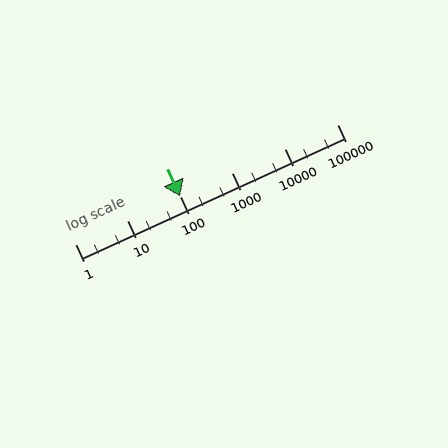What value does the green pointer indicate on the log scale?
The pointer indicates approximately 100.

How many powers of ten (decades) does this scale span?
The scale spans 5 decades, from 1 to 100000.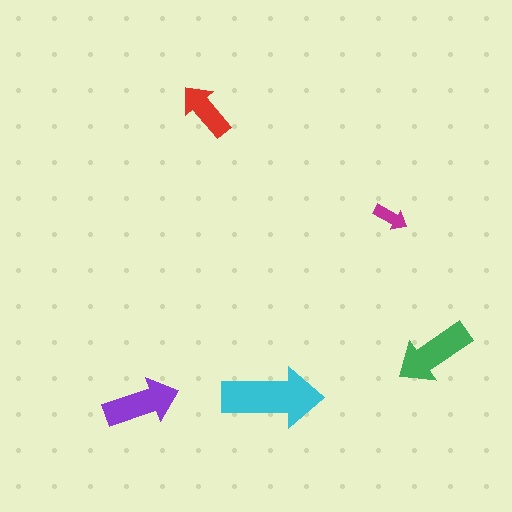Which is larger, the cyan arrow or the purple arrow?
The cyan one.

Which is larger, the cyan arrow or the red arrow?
The cyan one.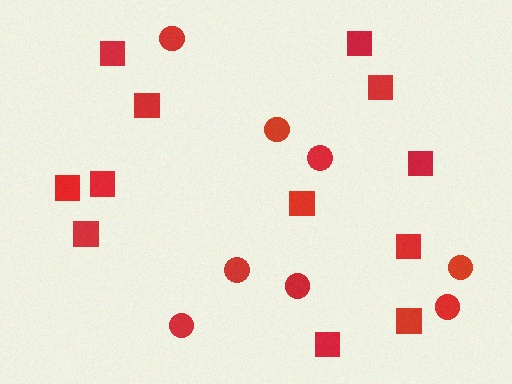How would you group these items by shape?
There are 2 groups: one group of circles (8) and one group of squares (12).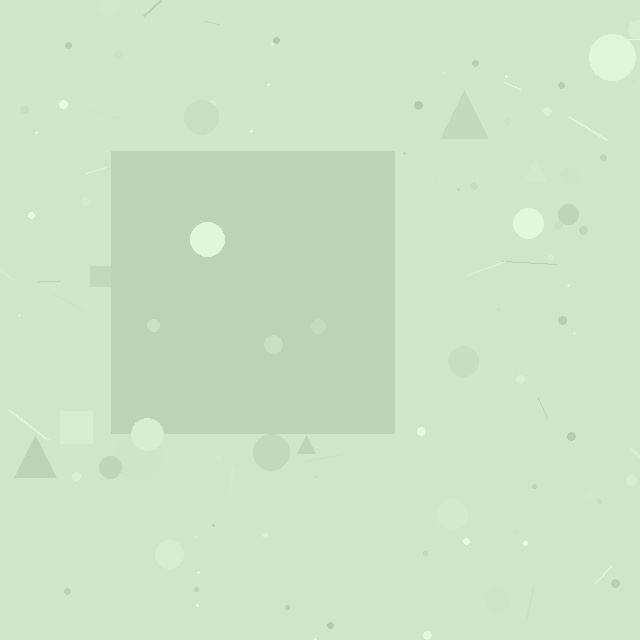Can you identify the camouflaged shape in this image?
The camouflaged shape is a square.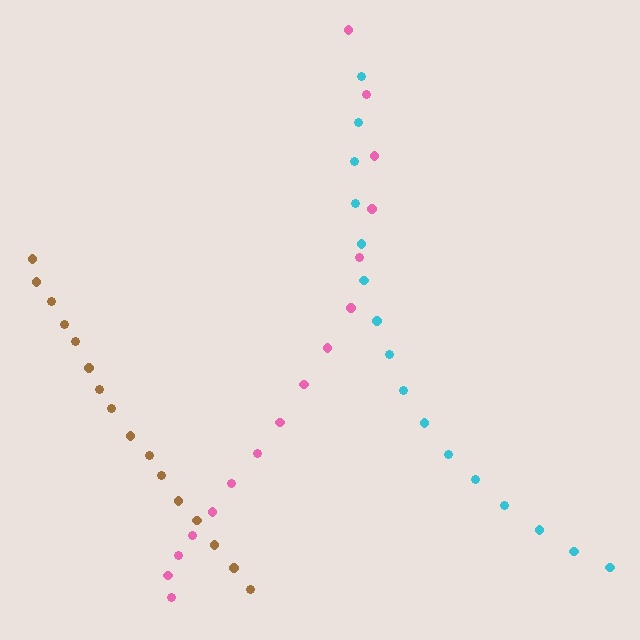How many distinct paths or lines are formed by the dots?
There are 3 distinct paths.